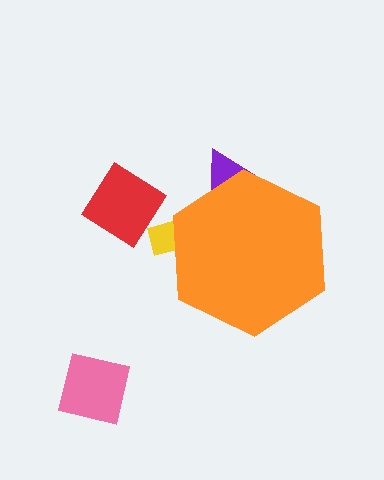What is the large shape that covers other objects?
An orange hexagon.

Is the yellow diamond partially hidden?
Yes, the yellow diamond is partially hidden behind the orange hexagon.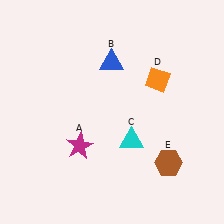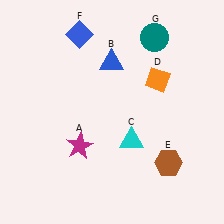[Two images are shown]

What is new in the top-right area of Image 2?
A teal circle (G) was added in the top-right area of Image 2.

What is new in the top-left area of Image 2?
A blue diamond (F) was added in the top-left area of Image 2.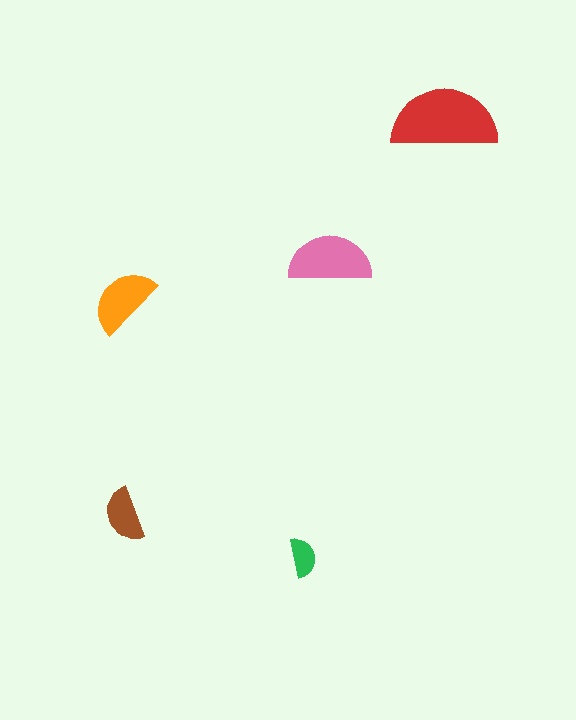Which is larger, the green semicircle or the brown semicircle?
The brown one.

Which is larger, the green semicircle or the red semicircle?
The red one.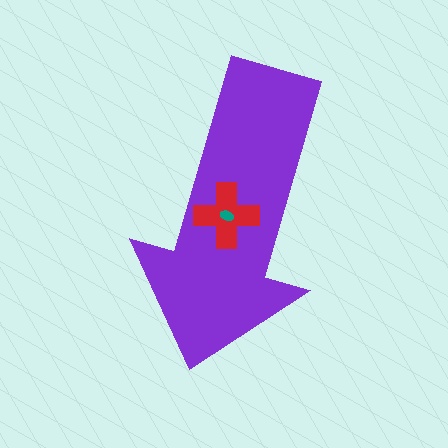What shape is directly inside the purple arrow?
The red cross.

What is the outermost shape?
The purple arrow.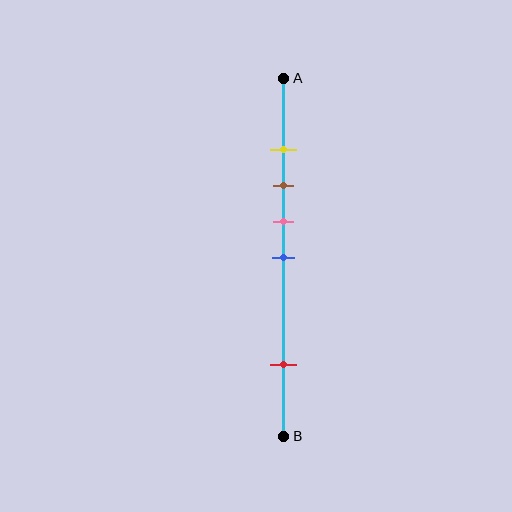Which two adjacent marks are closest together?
The yellow and brown marks are the closest adjacent pair.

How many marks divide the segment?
There are 5 marks dividing the segment.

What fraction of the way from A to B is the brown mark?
The brown mark is approximately 30% (0.3) of the way from A to B.